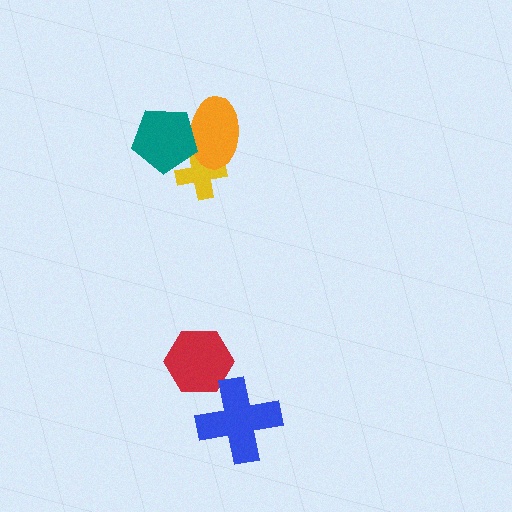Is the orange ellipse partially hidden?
Yes, it is partially covered by another shape.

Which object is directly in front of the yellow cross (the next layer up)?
The orange ellipse is directly in front of the yellow cross.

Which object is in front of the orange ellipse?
The teal pentagon is in front of the orange ellipse.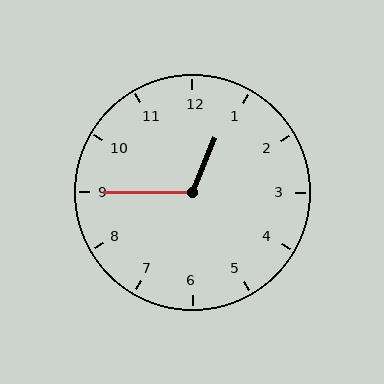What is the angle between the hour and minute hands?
Approximately 112 degrees.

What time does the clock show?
12:45.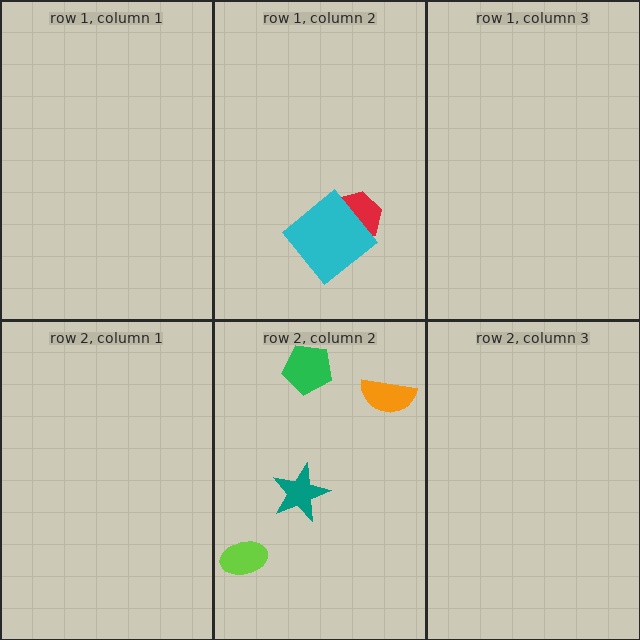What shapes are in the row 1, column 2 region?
The red hexagon, the cyan diamond.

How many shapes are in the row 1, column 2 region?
2.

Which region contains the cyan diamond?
The row 1, column 2 region.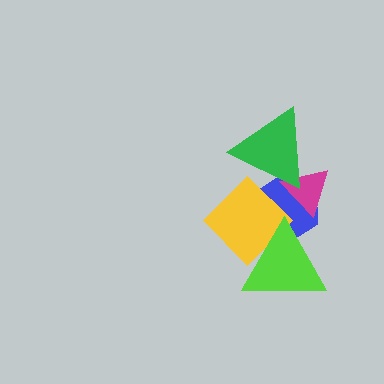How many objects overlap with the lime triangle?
2 objects overlap with the lime triangle.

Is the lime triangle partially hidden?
No, no other shape covers it.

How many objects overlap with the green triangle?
3 objects overlap with the green triangle.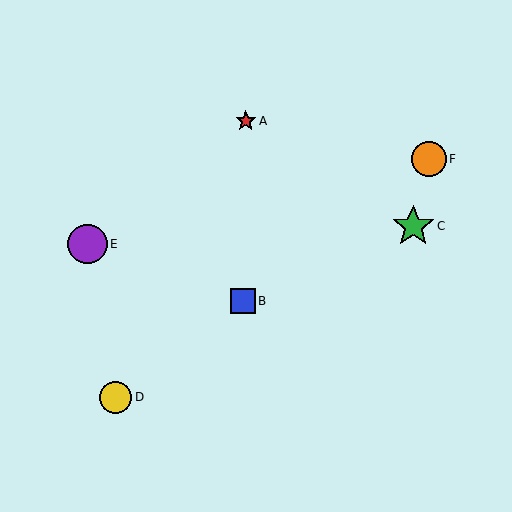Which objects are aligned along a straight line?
Objects B, D, F are aligned along a straight line.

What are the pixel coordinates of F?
Object F is at (429, 159).